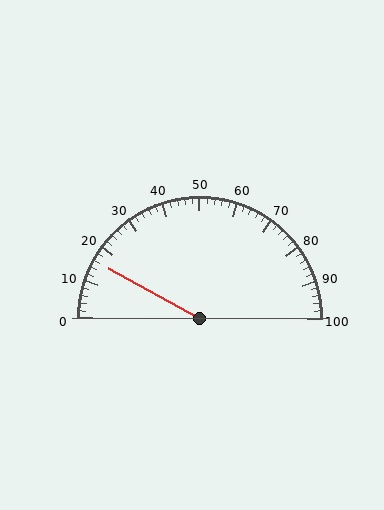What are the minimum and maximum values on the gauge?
The gauge ranges from 0 to 100.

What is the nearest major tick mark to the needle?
The nearest major tick mark is 20.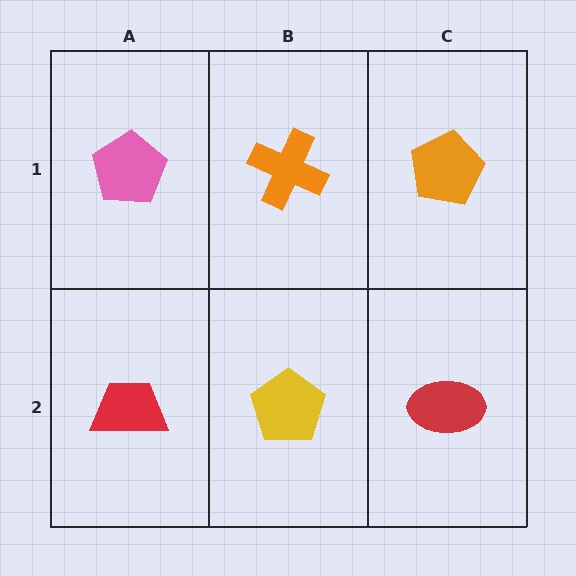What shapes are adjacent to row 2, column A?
A pink pentagon (row 1, column A), a yellow pentagon (row 2, column B).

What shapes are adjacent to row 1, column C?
A red ellipse (row 2, column C), an orange cross (row 1, column B).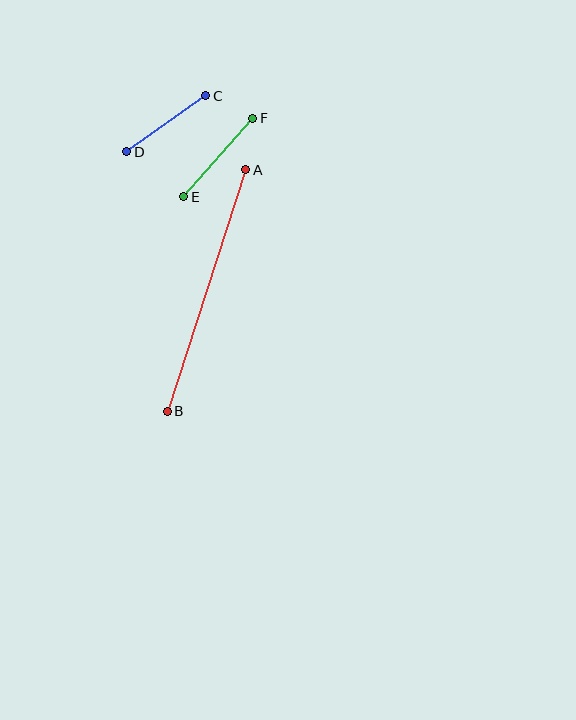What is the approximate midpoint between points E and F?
The midpoint is at approximately (218, 158) pixels.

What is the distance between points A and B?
The distance is approximately 254 pixels.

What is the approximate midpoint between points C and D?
The midpoint is at approximately (166, 124) pixels.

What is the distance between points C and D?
The distance is approximately 97 pixels.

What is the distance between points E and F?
The distance is approximately 104 pixels.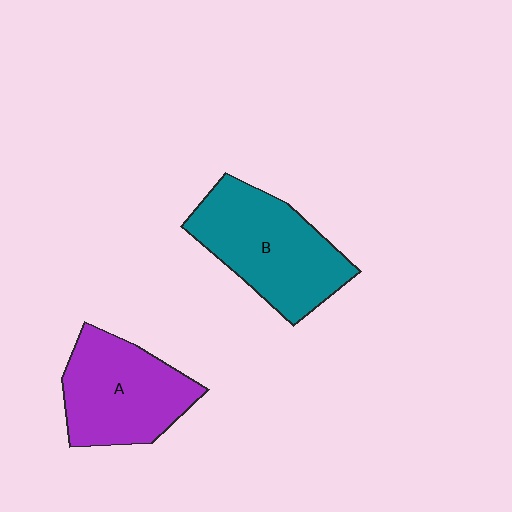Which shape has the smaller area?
Shape A (purple).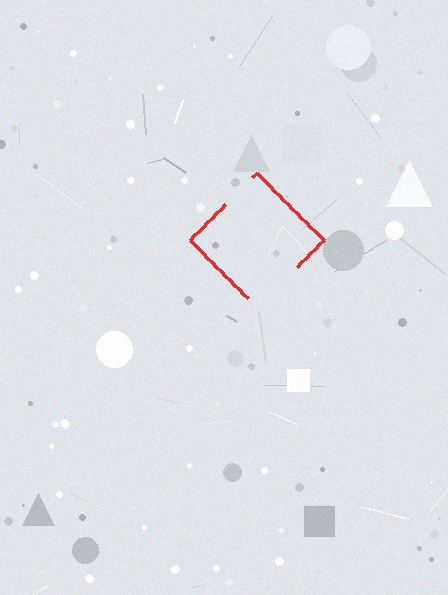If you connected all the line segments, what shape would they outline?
They would outline a diamond.